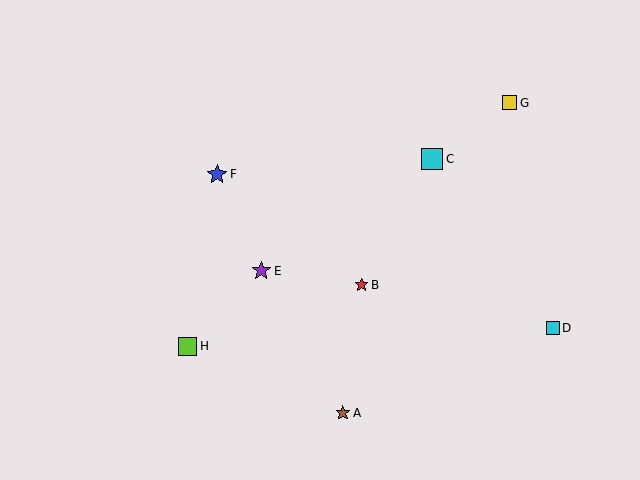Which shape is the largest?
The cyan square (labeled C) is the largest.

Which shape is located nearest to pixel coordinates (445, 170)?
The cyan square (labeled C) at (432, 159) is nearest to that location.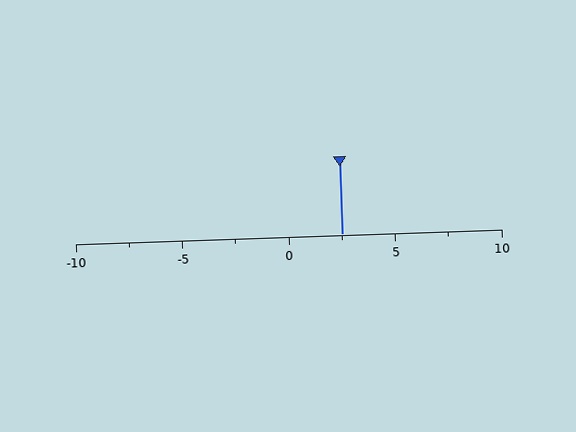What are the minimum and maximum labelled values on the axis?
The axis runs from -10 to 10.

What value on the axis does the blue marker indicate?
The marker indicates approximately 2.5.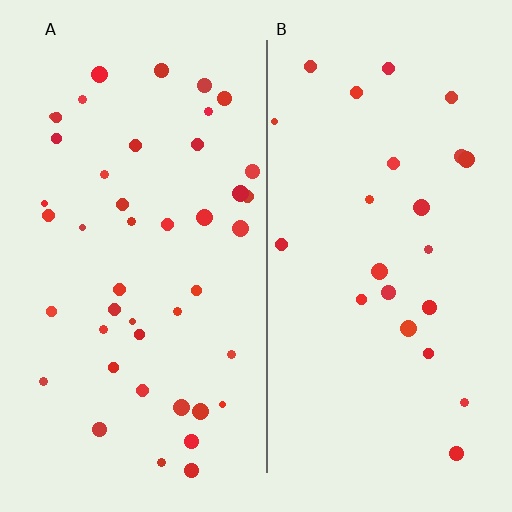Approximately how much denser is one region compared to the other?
Approximately 1.9× — region A over region B.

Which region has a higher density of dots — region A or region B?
A (the left).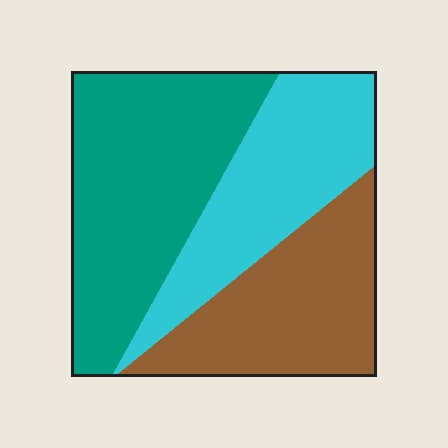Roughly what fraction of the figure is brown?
Brown covers about 30% of the figure.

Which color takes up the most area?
Teal, at roughly 40%.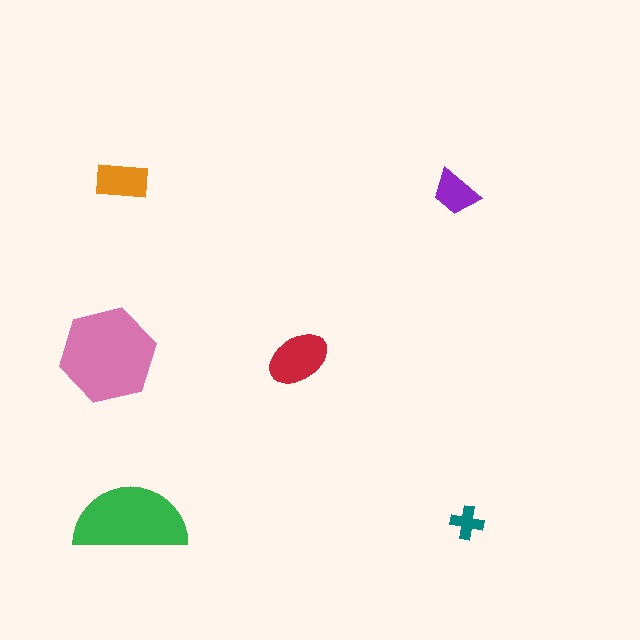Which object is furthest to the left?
The pink hexagon is leftmost.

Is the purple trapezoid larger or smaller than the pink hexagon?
Smaller.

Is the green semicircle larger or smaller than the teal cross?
Larger.